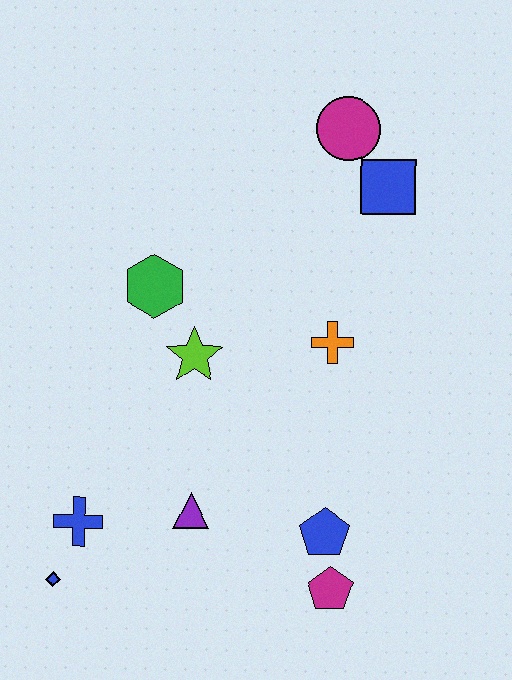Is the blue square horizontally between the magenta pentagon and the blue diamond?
No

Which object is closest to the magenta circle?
The blue square is closest to the magenta circle.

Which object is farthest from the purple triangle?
The magenta circle is farthest from the purple triangle.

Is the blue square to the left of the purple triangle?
No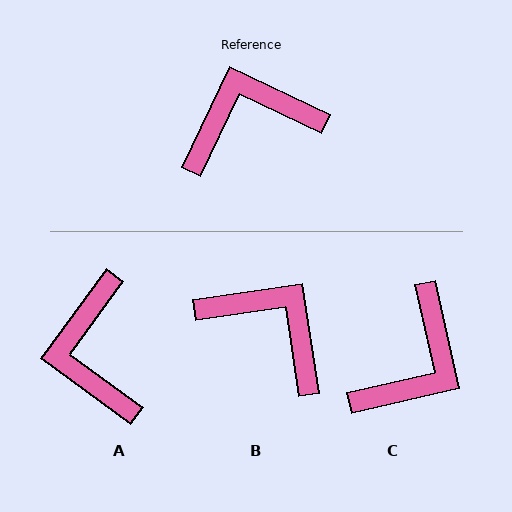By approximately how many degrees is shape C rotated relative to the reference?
Approximately 142 degrees clockwise.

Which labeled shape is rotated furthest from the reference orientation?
C, about 142 degrees away.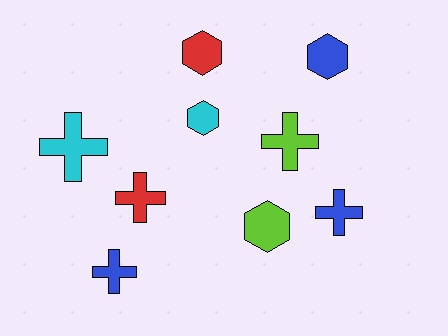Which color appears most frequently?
Blue, with 3 objects.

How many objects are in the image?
There are 9 objects.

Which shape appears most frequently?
Cross, with 5 objects.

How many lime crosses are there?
There is 1 lime cross.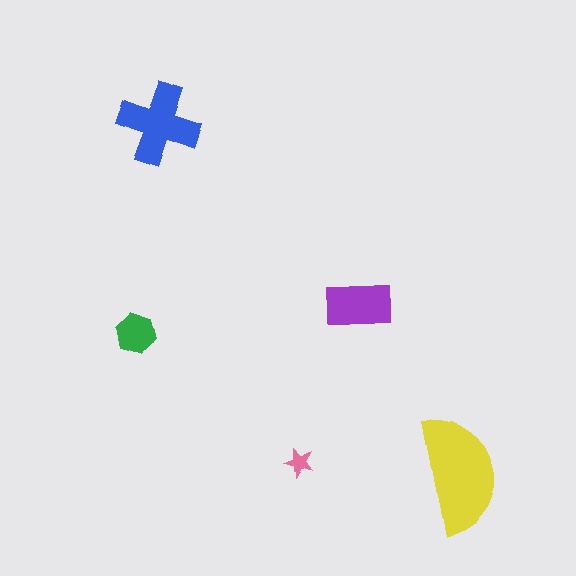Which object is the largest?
The yellow semicircle.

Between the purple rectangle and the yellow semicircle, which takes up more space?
The yellow semicircle.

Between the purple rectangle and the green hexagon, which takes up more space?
The purple rectangle.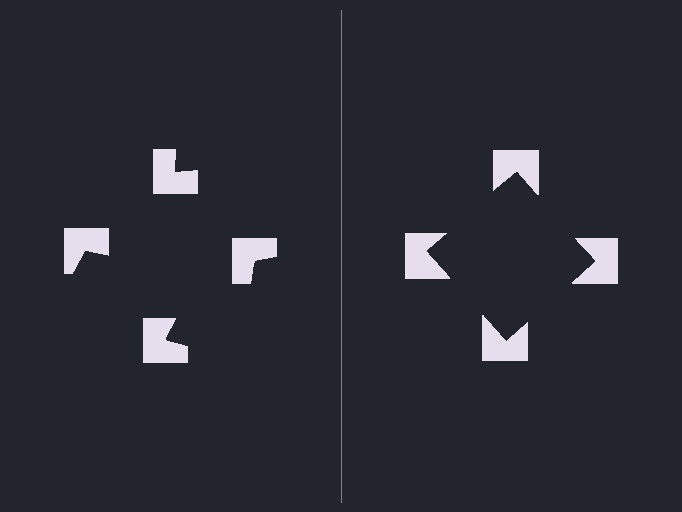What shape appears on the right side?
An illusory square.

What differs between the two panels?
The notched squares are positioned identically on both sides; only the wedge orientations differ. On the right they align to a square; on the left they are misaligned.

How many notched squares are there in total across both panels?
8 — 4 on each side.